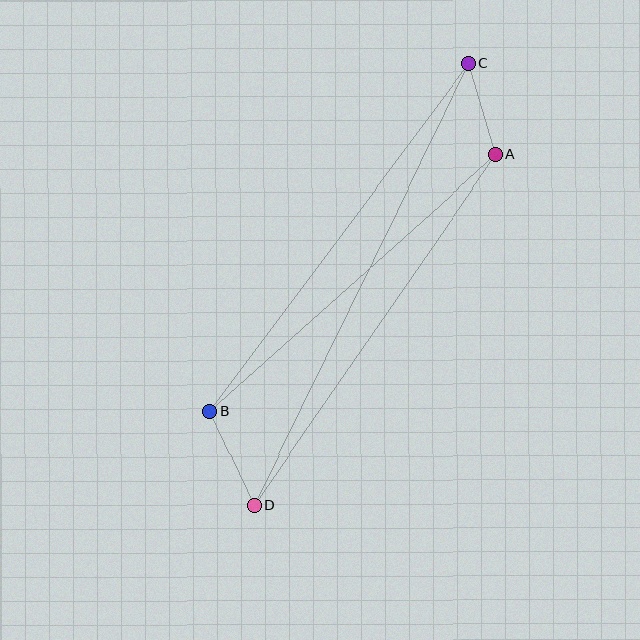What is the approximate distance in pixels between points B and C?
The distance between B and C is approximately 433 pixels.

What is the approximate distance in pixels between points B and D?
The distance between B and D is approximately 103 pixels.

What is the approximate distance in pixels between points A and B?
The distance between A and B is approximately 384 pixels.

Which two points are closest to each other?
Points A and C are closest to each other.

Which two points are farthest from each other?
Points C and D are farthest from each other.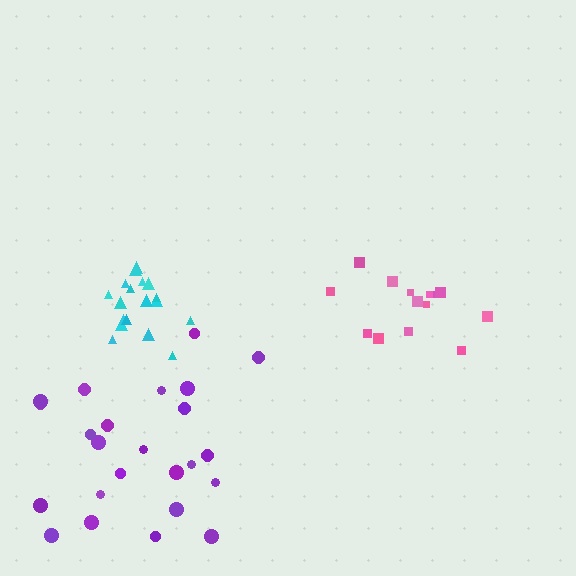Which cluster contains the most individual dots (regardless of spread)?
Purple (24).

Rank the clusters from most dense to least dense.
cyan, pink, purple.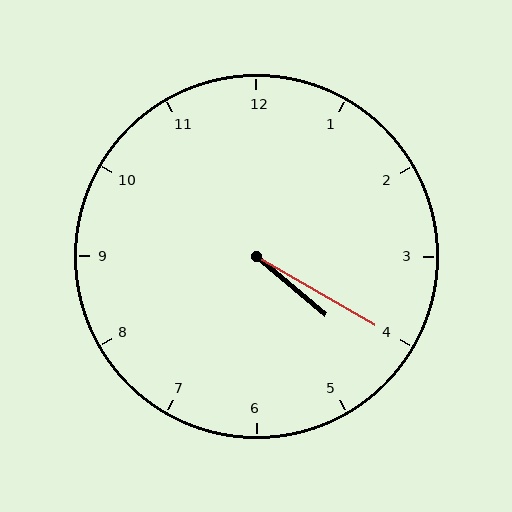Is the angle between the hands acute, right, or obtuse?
It is acute.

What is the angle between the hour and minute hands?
Approximately 10 degrees.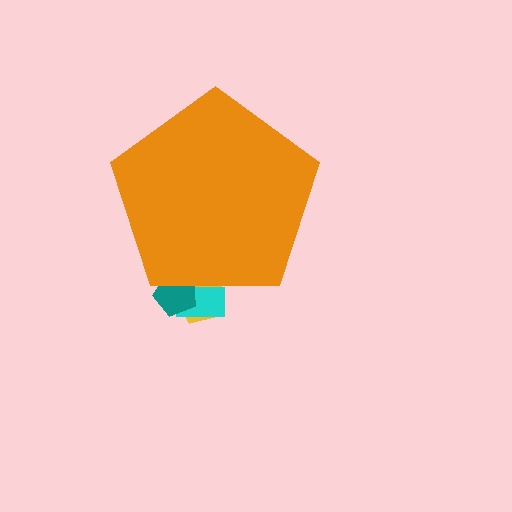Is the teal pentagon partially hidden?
Yes, the teal pentagon is partially hidden behind the orange pentagon.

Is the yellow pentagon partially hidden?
Yes, the yellow pentagon is partially hidden behind the orange pentagon.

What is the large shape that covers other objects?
An orange pentagon.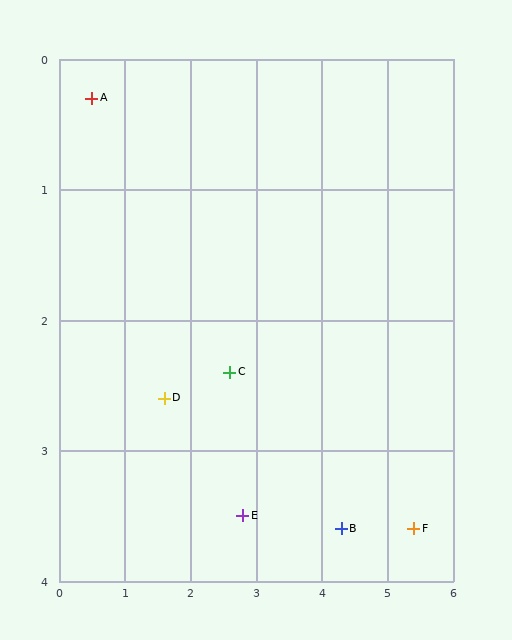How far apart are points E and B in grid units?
Points E and B are about 1.5 grid units apart.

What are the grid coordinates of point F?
Point F is at approximately (5.4, 3.6).